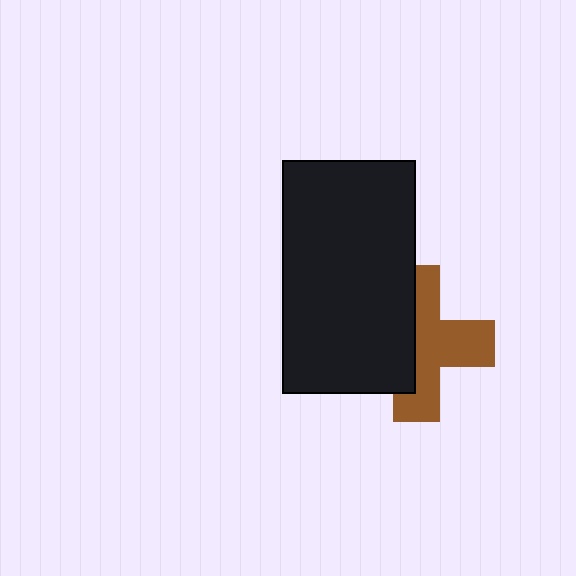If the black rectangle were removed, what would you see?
You would see the complete brown cross.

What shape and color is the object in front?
The object in front is a black rectangle.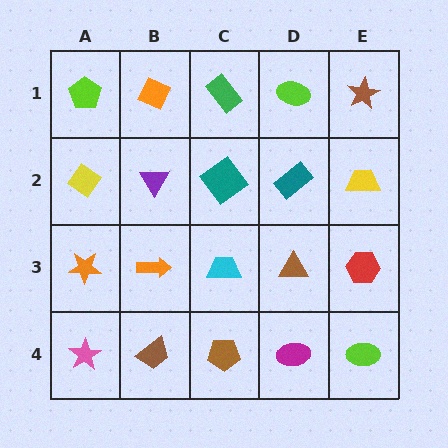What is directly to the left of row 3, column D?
A cyan trapezoid.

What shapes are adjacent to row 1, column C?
A teal diamond (row 2, column C), an orange diamond (row 1, column B), a lime ellipse (row 1, column D).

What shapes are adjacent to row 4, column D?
A brown triangle (row 3, column D), a brown pentagon (row 4, column C), a lime ellipse (row 4, column E).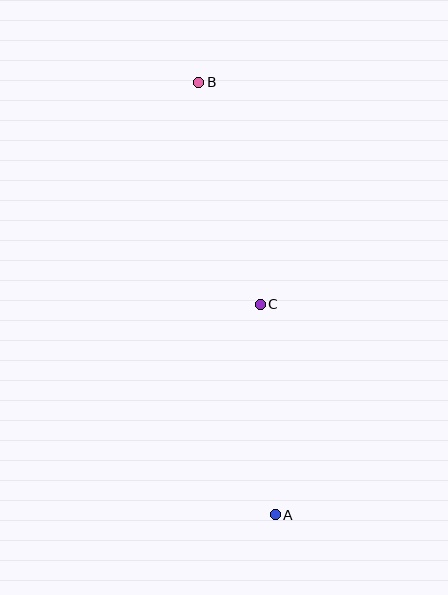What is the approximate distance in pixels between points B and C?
The distance between B and C is approximately 230 pixels.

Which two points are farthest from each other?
Points A and B are farthest from each other.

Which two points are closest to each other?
Points A and C are closest to each other.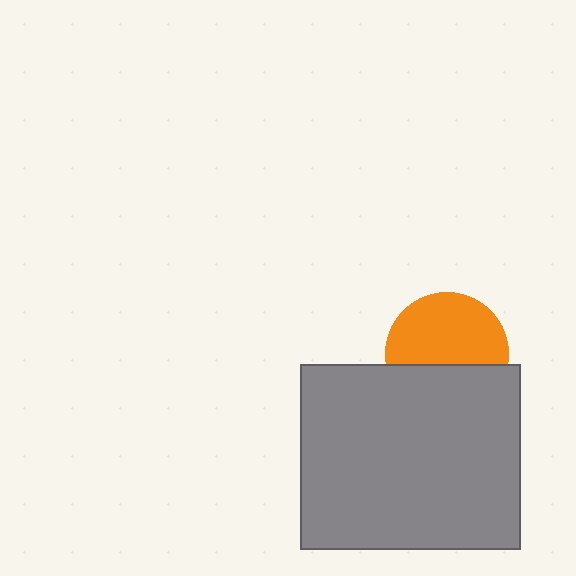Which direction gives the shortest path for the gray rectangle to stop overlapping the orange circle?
Moving down gives the shortest separation.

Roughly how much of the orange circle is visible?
About half of it is visible (roughly 60%).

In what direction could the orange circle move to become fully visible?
The orange circle could move up. That would shift it out from behind the gray rectangle entirely.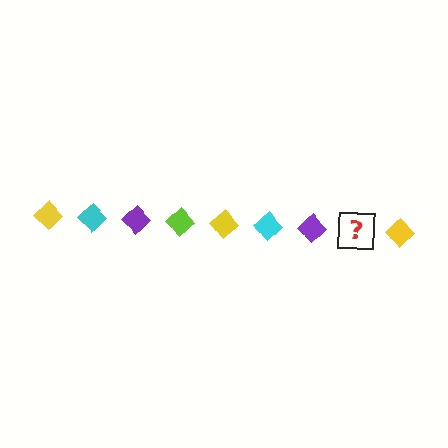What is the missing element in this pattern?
The missing element is a lime diamond.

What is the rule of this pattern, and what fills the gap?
The rule is that the pattern cycles through yellow, cyan, purple, lime diamonds. The gap should be filled with a lime diamond.